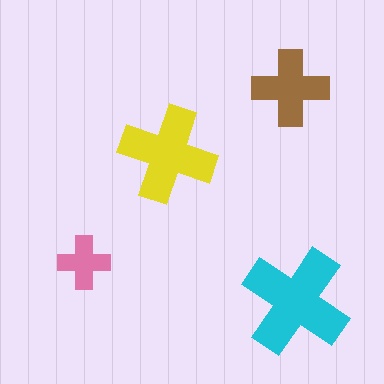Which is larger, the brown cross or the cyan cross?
The cyan one.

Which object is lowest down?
The cyan cross is bottommost.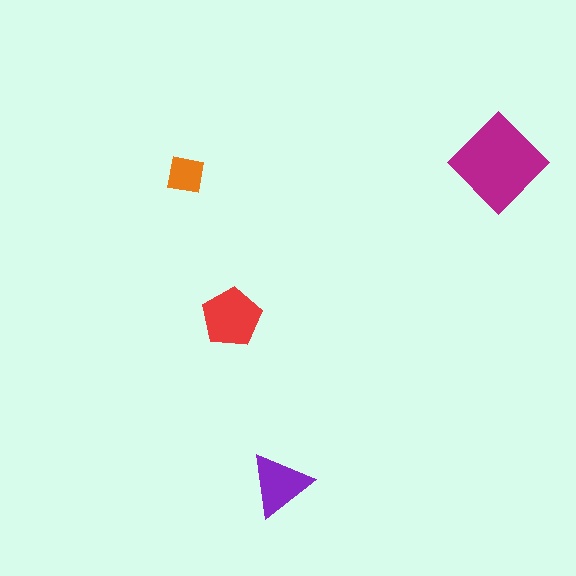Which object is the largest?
The magenta diamond.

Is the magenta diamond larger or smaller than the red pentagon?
Larger.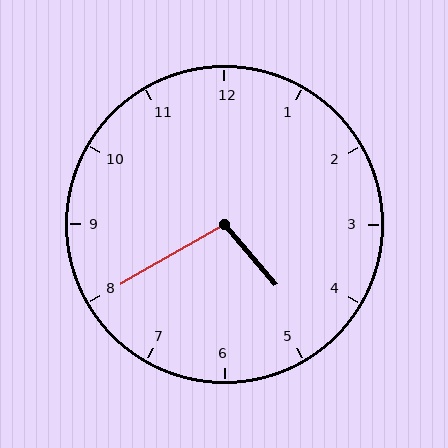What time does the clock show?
4:40.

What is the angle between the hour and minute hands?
Approximately 100 degrees.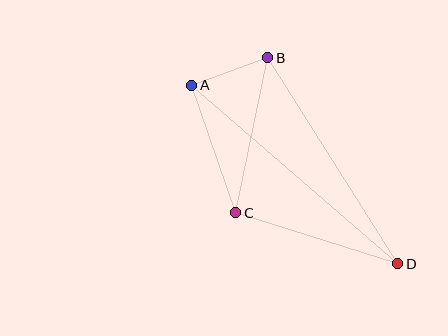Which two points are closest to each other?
Points A and B are closest to each other.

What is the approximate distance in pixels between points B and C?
The distance between B and C is approximately 158 pixels.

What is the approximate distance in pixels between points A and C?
The distance between A and C is approximately 135 pixels.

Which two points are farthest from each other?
Points A and D are farthest from each other.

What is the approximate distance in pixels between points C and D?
The distance between C and D is approximately 170 pixels.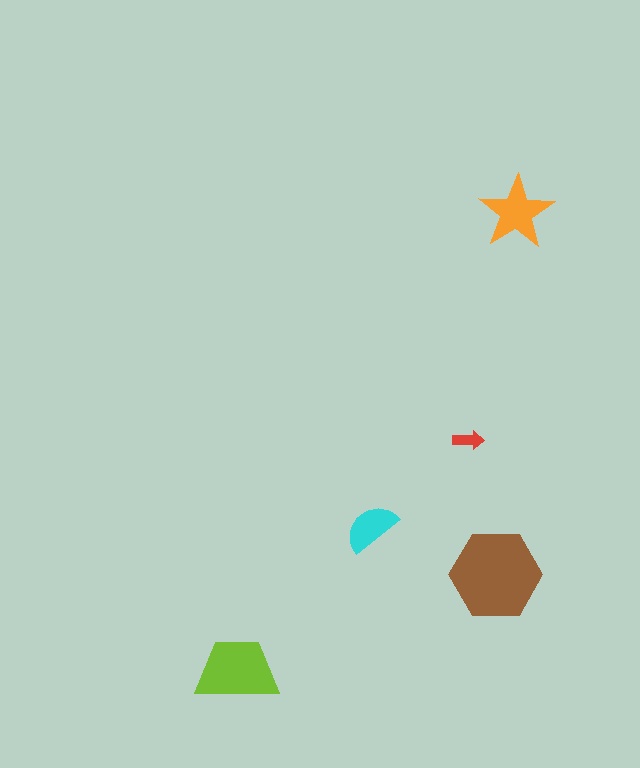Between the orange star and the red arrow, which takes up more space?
The orange star.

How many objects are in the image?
There are 5 objects in the image.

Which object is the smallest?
The red arrow.